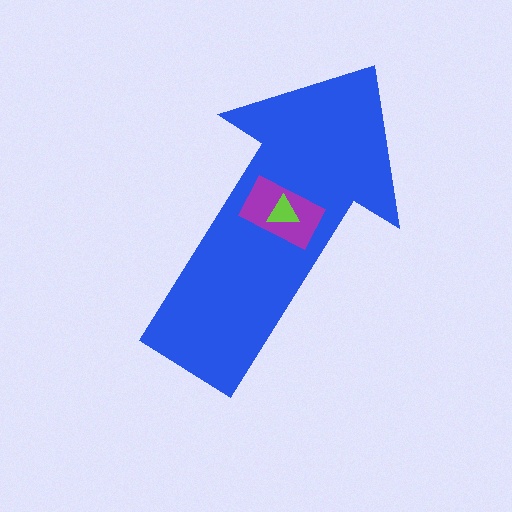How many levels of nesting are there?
3.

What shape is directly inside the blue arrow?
The purple rectangle.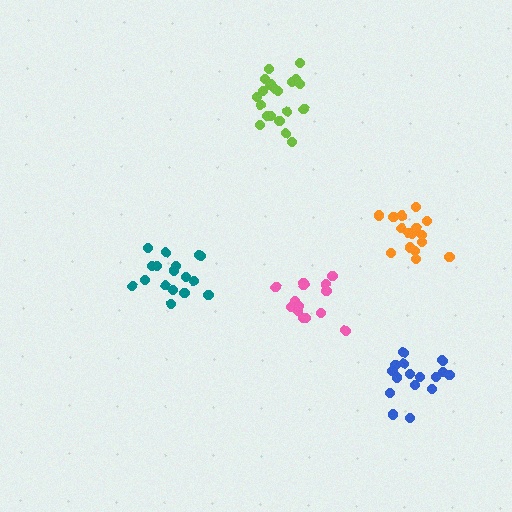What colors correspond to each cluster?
The clusters are colored: teal, orange, blue, lime, pink.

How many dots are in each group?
Group 1: 17 dots, Group 2: 16 dots, Group 3: 17 dots, Group 4: 20 dots, Group 5: 14 dots (84 total).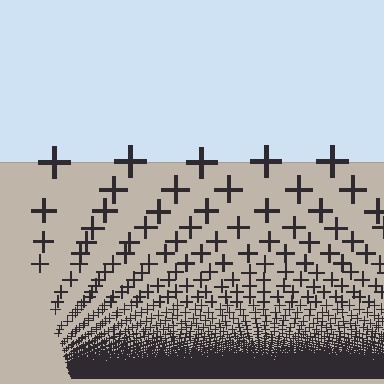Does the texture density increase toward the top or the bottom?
Density increases toward the bottom.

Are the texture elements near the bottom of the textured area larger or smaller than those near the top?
Smaller. The gradient is inverted — elements near the bottom are smaller and denser.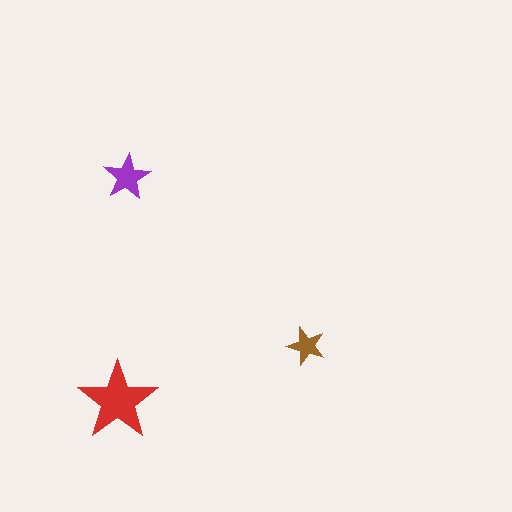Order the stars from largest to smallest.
the red one, the purple one, the brown one.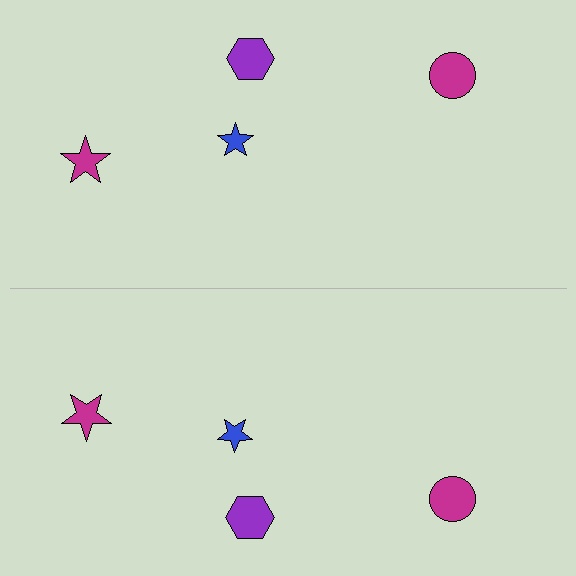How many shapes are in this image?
There are 8 shapes in this image.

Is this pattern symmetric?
Yes, this pattern has bilateral (reflection) symmetry.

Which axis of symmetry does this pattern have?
The pattern has a horizontal axis of symmetry running through the center of the image.